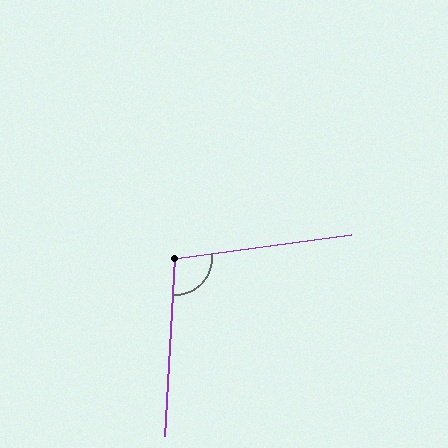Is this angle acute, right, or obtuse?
It is obtuse.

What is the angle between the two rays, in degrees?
Approximately 101 degrees.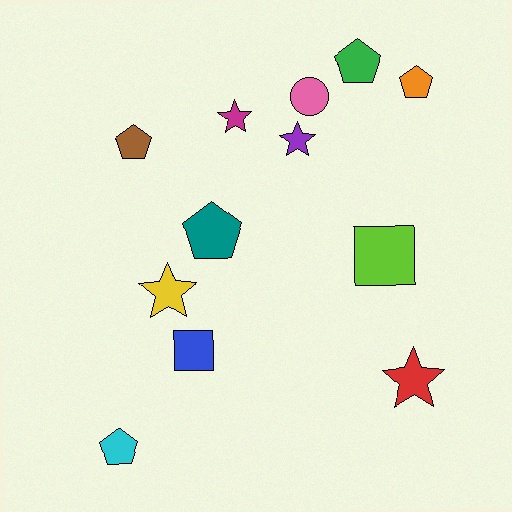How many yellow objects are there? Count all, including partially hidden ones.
There is 1 yellow object.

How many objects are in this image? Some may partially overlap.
There are 12 objects.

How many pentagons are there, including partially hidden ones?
There are 5 pentagons.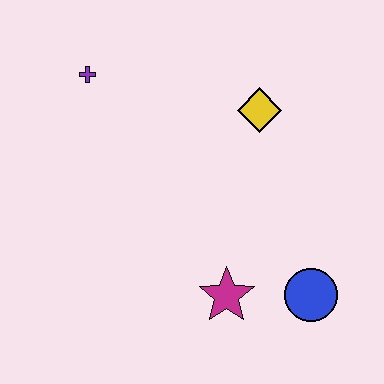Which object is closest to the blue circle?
The magenta star is closest to the blue circle.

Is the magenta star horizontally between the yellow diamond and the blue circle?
No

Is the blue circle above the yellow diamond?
No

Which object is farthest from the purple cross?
The blue circle is farthest from the purple cross.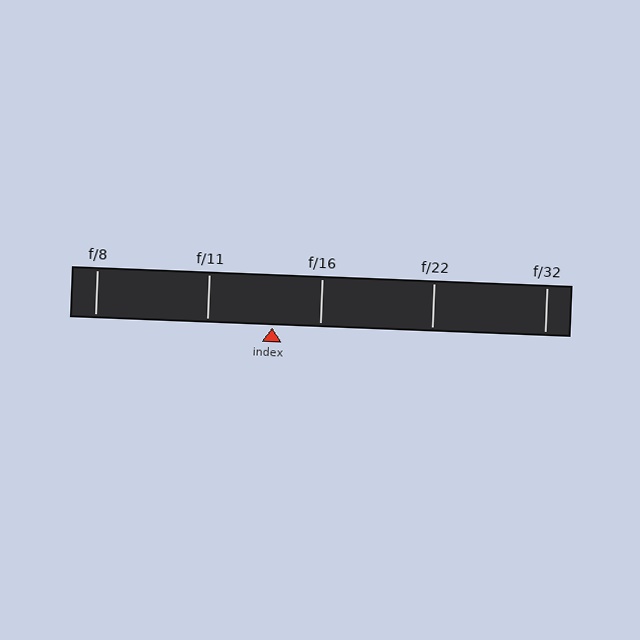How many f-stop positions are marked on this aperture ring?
There are 5 f-stop positions marked.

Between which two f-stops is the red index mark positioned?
The index mark is between f/11 and f/16.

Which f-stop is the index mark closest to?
The index mark is closest to f/16.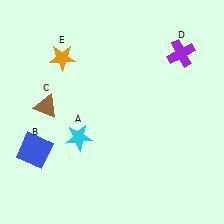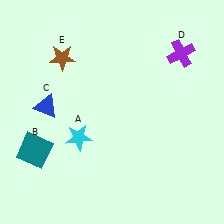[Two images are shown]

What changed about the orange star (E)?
In Image 1, E is orange. In Image 2, it changed to brown.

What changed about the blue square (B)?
In Image 1, B is blue. In Image 2, it changed to teal.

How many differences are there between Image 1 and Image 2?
There are 3 differences between the two images.